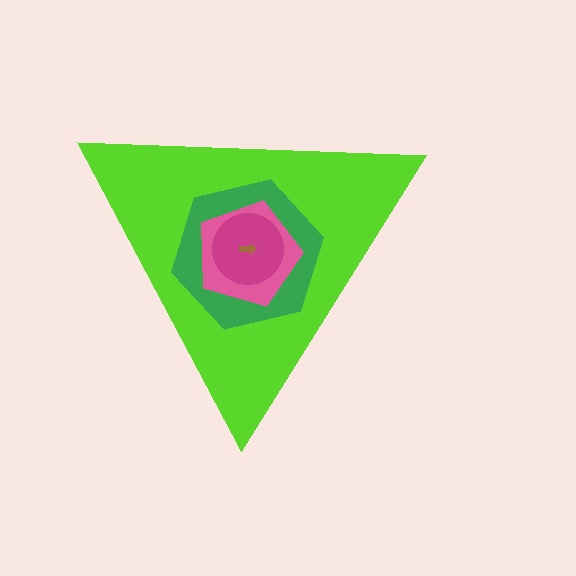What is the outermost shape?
The lime triangle.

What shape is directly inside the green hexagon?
The pink pentagon.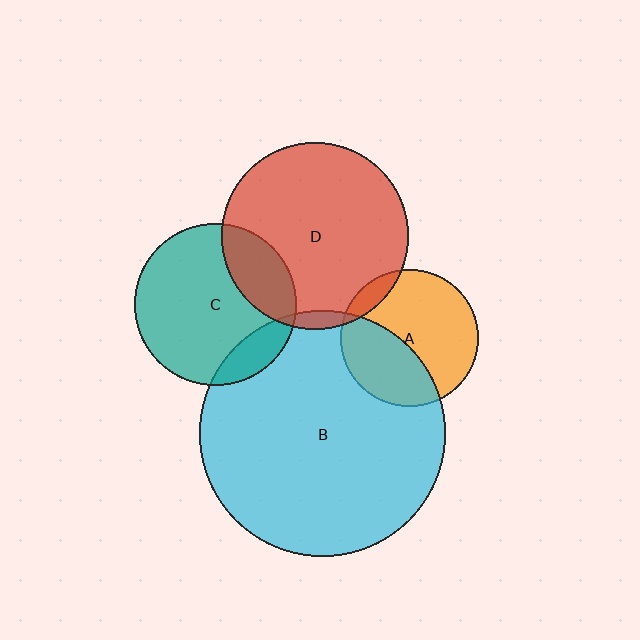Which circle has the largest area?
Circle B (cyan).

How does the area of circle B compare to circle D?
Approximately 1.7 times.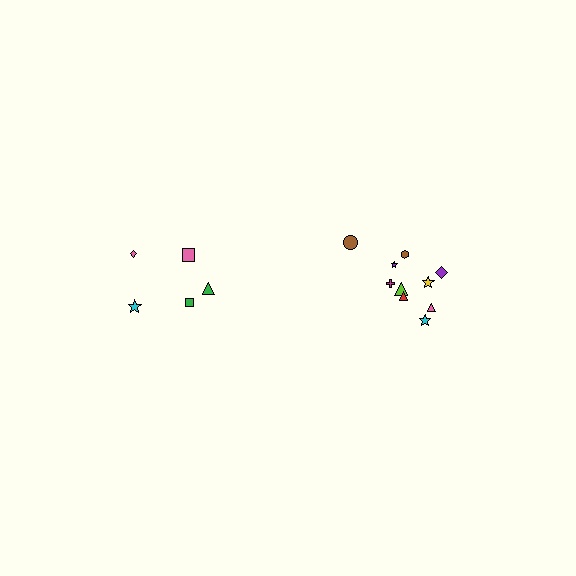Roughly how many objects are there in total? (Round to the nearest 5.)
Roughly 15 objects in total.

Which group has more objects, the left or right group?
The right group.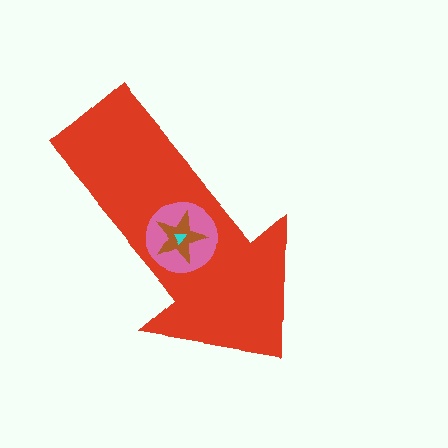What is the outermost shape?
The red arrow.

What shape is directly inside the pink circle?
The brown star.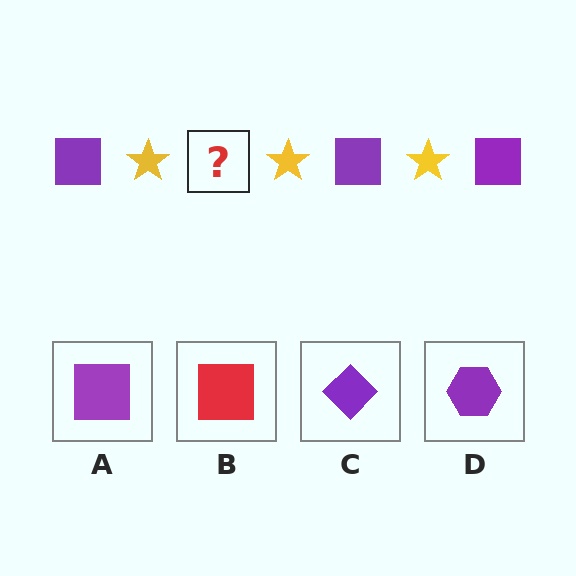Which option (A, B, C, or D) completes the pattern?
A.